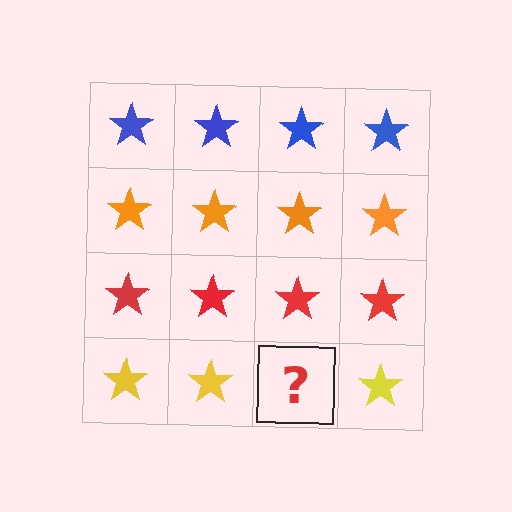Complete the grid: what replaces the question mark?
The question mark should be replaced with a yellow star.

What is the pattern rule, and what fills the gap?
The rule is that each row has a consistent color. The gap should be filled with a yellow star.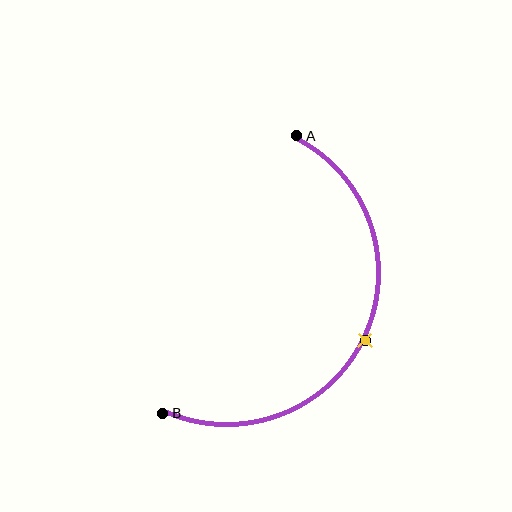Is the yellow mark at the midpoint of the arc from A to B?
Yes. The yellow mark lies on the arc at equal arc-length from both A and B — it is the arc midpoint.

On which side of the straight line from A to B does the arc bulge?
The arc bulges to the right of the straight line connecting A and B.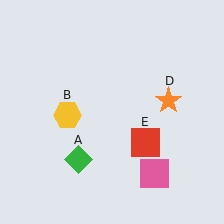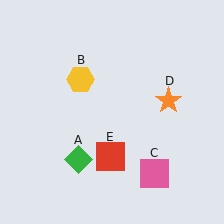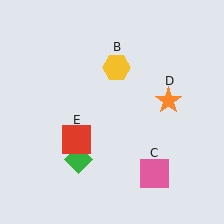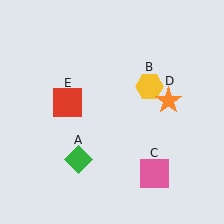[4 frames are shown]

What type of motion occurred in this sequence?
The yellow hexagon (object B), red square (object E) rotated clockwise around the center of the scene.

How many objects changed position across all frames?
2 objects changed position: yellow hexagon (object B), red square (object E).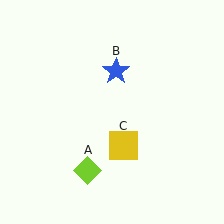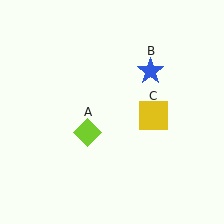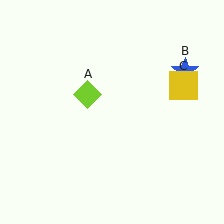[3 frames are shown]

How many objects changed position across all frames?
3 objects changed position: lime diamond (object A), blue star (object B), yellow square (object C).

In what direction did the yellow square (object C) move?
The yellow square (object C) moved up and to the right.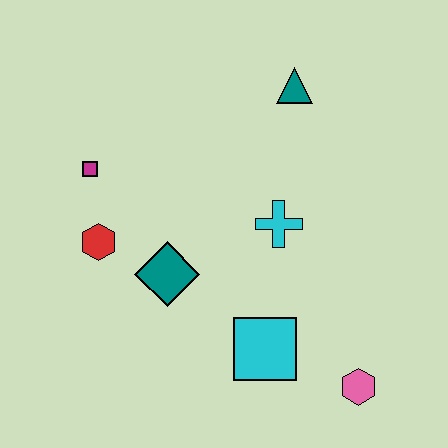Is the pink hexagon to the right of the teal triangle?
Yes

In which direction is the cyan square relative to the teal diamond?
The cyan square is to the right of the teal diamond.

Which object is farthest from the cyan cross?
The magenta square is farthest from the cyan cross.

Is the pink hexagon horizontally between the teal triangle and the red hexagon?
No